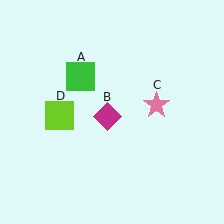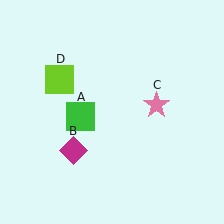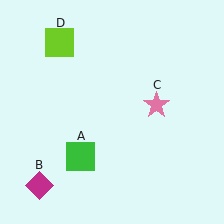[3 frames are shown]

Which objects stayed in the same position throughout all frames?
Pink star (object C) remained stationary.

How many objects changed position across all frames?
3 objects changed position: green square (object A), magenta diamond (object B), lime square (object D).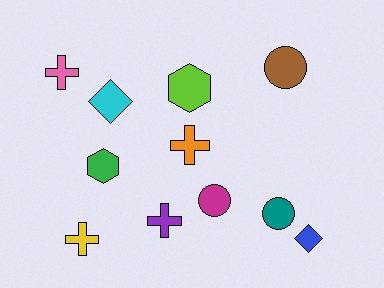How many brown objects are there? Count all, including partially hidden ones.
There is 1 brown object.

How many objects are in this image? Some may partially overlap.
There are 11 objects.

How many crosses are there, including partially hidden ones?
There are 4 crosses.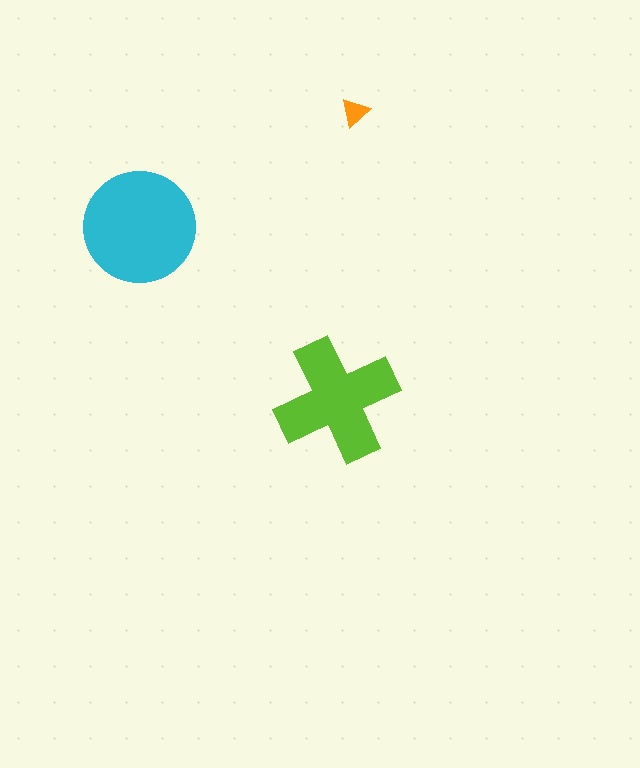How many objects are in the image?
There are 3 objects in the image.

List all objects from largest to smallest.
The cyan circle, the lime cross, the orange triangle.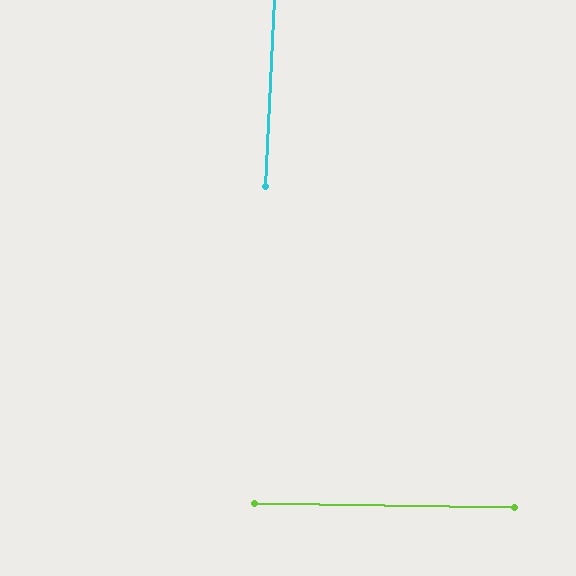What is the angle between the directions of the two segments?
Approximately 88 degrees.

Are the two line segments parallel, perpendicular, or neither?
Perpendicular — they meet at approximately 88°.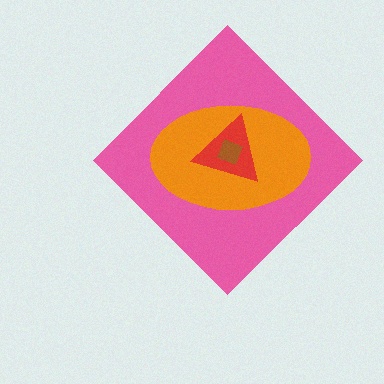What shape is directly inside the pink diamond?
The orange ellipse.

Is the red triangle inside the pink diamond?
Yes.